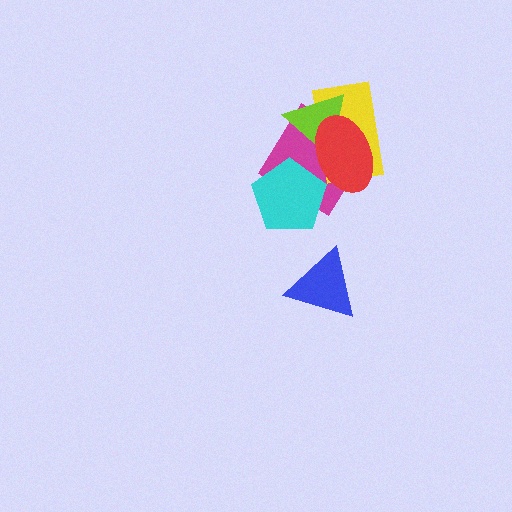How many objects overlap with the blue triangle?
0 objects overlap with the blue triangle.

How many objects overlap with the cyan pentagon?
2 objects overlap with the cyan pentagon.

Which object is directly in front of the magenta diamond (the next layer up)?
The yellow rectangle is directly in front of the magenta diamond.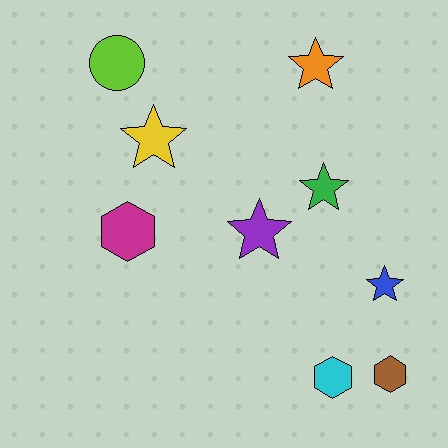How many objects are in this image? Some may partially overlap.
There are 9 objects.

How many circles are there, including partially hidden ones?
There is 1 circle.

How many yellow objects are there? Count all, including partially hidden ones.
There is 1 yellow object.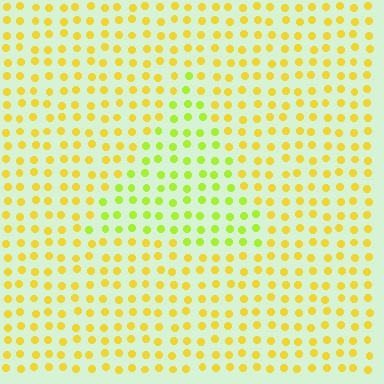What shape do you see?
I see a triangle.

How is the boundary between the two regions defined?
The boundary is defined purely by a slight shift in hue (about 32 degrees). Spacing, size, and orientation are identical on both sides.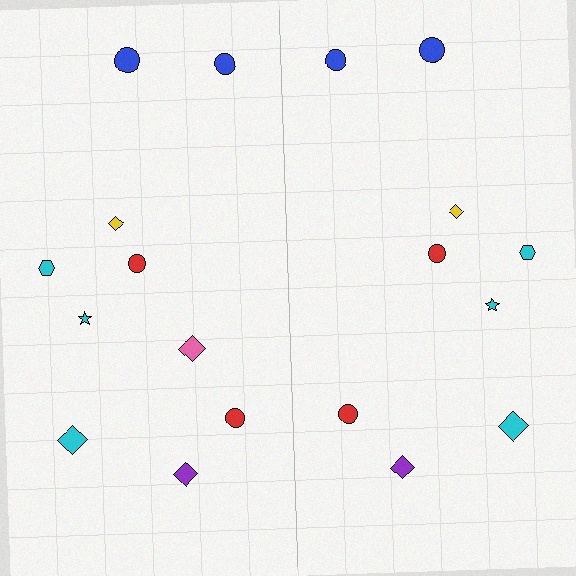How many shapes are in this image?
There are 19 shapes in this image.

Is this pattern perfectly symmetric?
No, the pattern is not perfectly symmetric. A pink diamond is missing from the right side.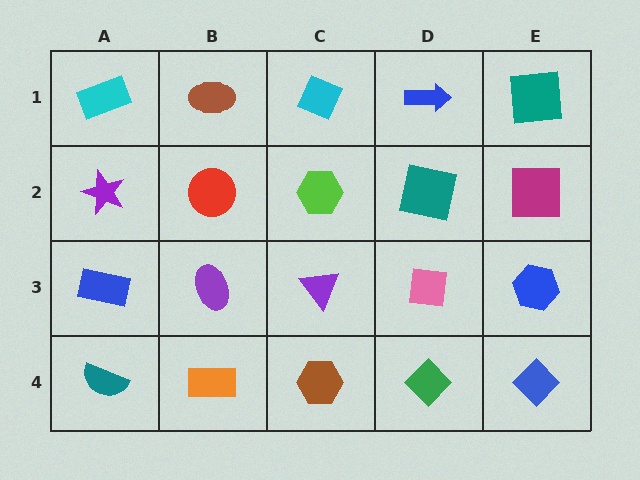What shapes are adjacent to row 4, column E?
A blue hexagon (row 3, column E), a green diamond (row 4, column D).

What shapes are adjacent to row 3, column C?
A lime hexagon (row 2, column C), a brown hexagon (row 4, column C), a purple ellipse (row 3, column B), a pink square (row 3, column D).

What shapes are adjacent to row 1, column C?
A lime hexagon (row 2, column C), a brown ellipse (row 1, column B), a blue arrow (row 1, column D).